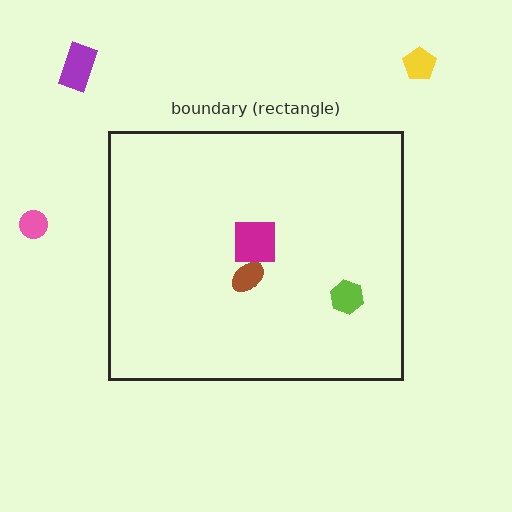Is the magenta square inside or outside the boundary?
Inside.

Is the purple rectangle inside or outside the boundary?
Outside.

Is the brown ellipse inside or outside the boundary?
Inside.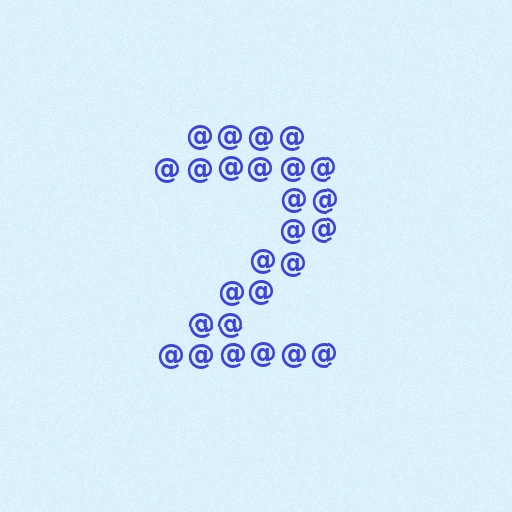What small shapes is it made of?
It is made of small at signs.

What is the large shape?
The large shape is the digit 2.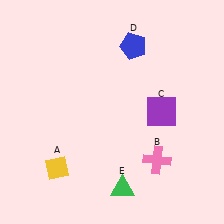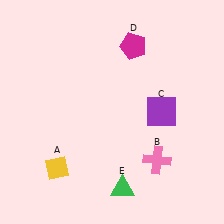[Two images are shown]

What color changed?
The pentagon (D) changed from blue in Image 1 to magenta in Image 2.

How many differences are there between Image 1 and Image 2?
There is 1 difference between the two images.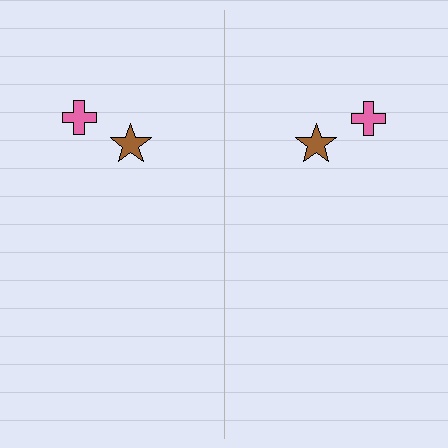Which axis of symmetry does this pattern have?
The pattern has a vertical axis of symmetry running through the center of the image.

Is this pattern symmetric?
Yes, this pattern has bilateral (reflection) symmetry.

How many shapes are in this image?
There are 4 shapes in this image.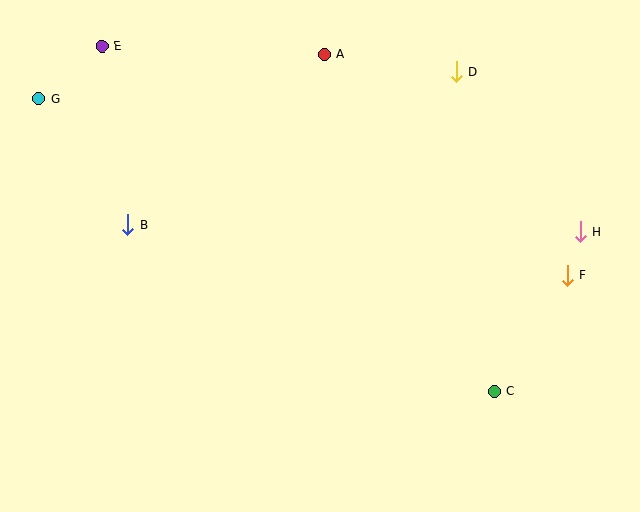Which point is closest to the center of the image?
Point B at (128, 225) is closest to the center.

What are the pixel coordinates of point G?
Point G is at (39, 99).